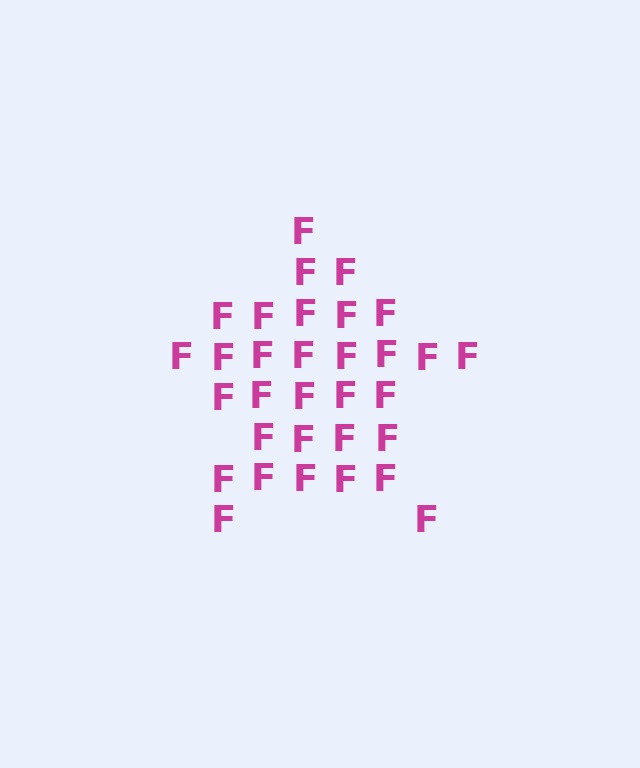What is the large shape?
The large shape is a star.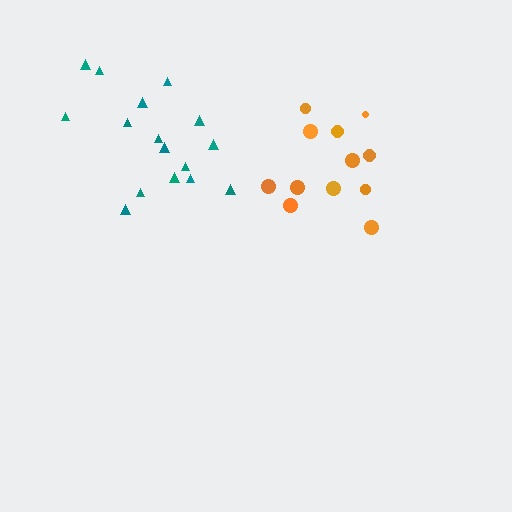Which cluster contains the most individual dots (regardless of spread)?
Teal (16).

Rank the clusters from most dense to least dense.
teal, orange.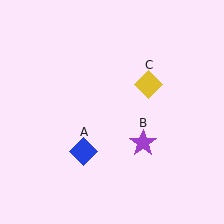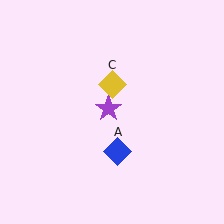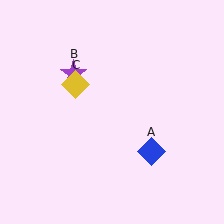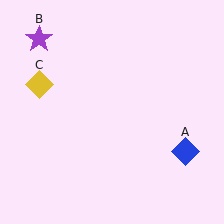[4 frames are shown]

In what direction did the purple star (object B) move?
The purple star (object B) moved up and to the left.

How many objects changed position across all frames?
3 objects changed position: blue diamond (object A), purple star (object B), yellow diamond (object C).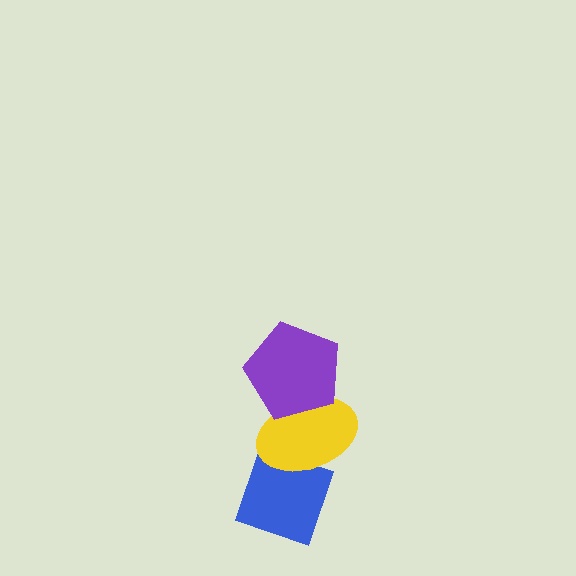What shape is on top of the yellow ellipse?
The purple pentagon is on top of the yellow ellipse.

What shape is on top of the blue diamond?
The yellow ellipse is on top of the blue diamond.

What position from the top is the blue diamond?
The blue diamond is 3rd from the top.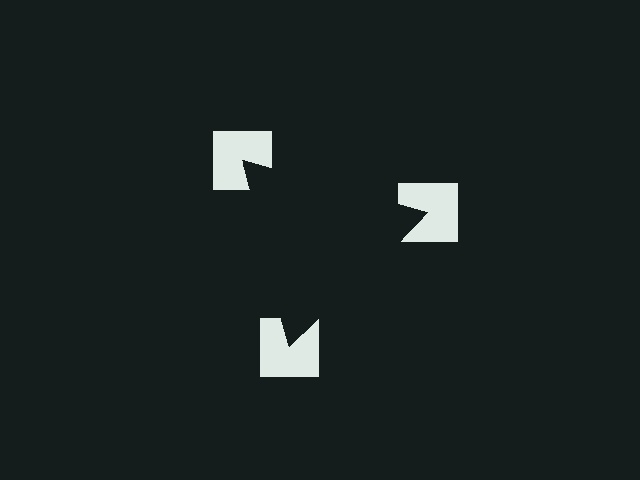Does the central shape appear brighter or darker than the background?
It typically appears slightly darker than the background, even though no actual brightness change is drawn.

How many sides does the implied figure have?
3 sides.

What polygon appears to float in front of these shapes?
An illusory triangle — its edges are inferred from the aligned wedge cuts in the notched squares, not physically drawn.